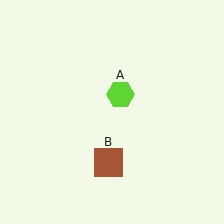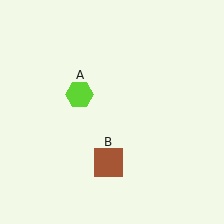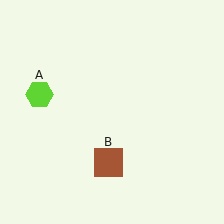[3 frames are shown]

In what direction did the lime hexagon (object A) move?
The lime hexagon (object A) moved left.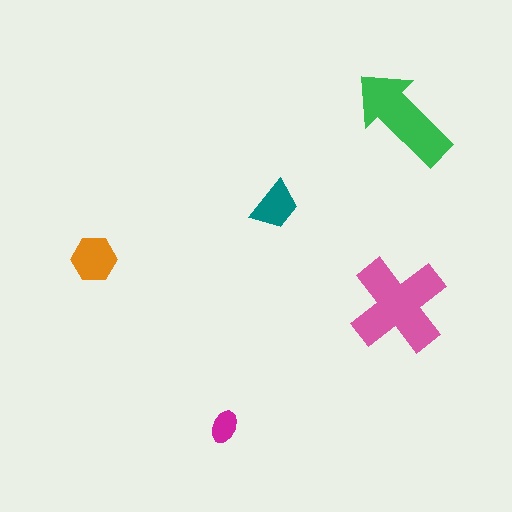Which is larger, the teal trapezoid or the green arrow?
The green arrow.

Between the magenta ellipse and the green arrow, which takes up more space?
The green arrow.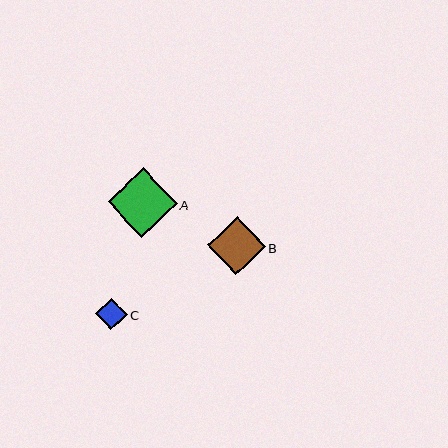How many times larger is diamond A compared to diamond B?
Diamond A is approximately 1.2 times the size of diamond B.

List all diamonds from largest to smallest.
From largest to smallest: A, B, C.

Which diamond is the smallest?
Diamond C is the smallest with a size of approximately 31 pixels.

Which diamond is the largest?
Diamond A is the largest with a size of approximately 69 pixels.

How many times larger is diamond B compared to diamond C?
Diamond B is approximately 1.8 times the size of diamond C.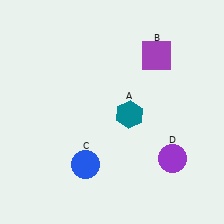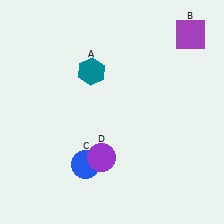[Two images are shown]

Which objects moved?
The objects that moved are: the teal hexagon (A), the purple square (B), the purple circle (D).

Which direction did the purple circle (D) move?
The purple circle (D) moved left.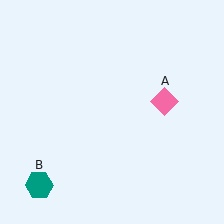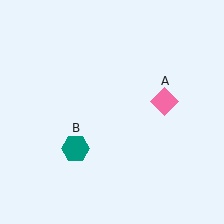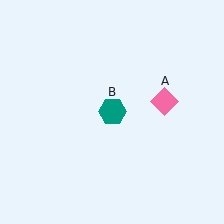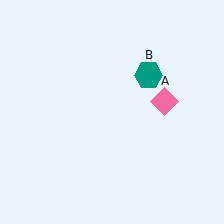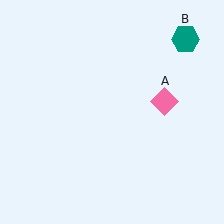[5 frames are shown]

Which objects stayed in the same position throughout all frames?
Pink diamond (object A) remained stationary.